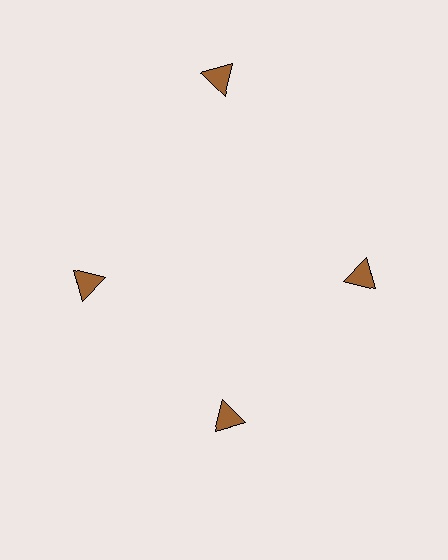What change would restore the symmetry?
The symmetry would be restored by moving it inward, back onto the ring so that all 4 triangles sit at equal angles and equal distance from the center.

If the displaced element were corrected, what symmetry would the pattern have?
It would have 4-fold rotational symmetry — the pattern would map onto itself every 90 degrees.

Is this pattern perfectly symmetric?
No. The 4 brown triangles are arranged in a ring, but one element near the 12 o'clock position is pushed outward from the center, breaking the 4-fold rotational symmetry.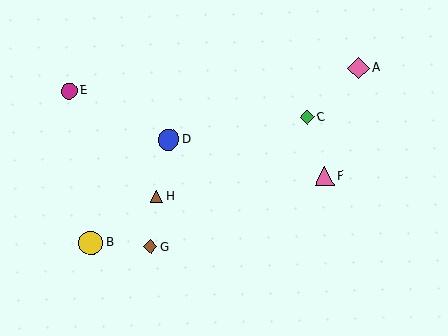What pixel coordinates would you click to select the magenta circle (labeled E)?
Click at (69, 91) to select the magenta circle E.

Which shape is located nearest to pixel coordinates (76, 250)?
The yellow circle (labeled B) at (91, 243) is nearest to that location.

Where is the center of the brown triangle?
The center of the brown triangle is at (157, 196).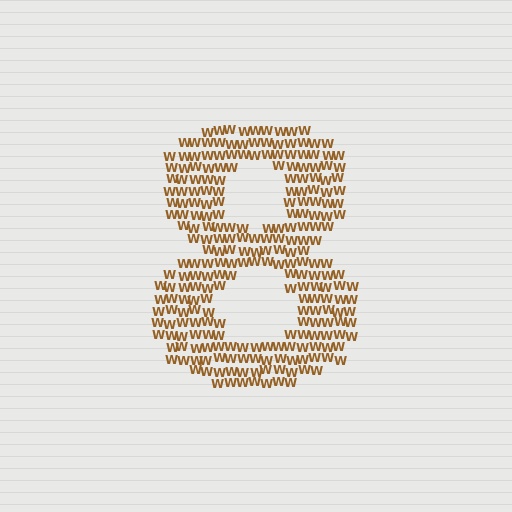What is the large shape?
The large shape is the digit 8.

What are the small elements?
The small elements are letter W's.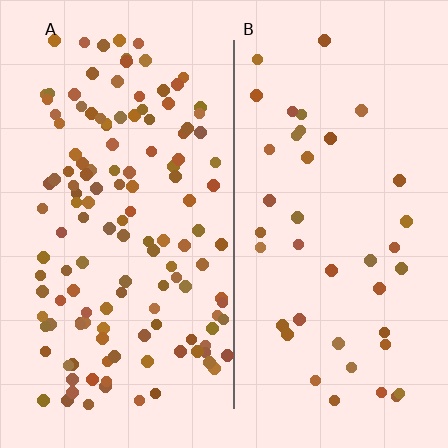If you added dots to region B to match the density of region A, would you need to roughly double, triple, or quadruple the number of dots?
Approximately triple.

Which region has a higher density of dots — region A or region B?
A (the left).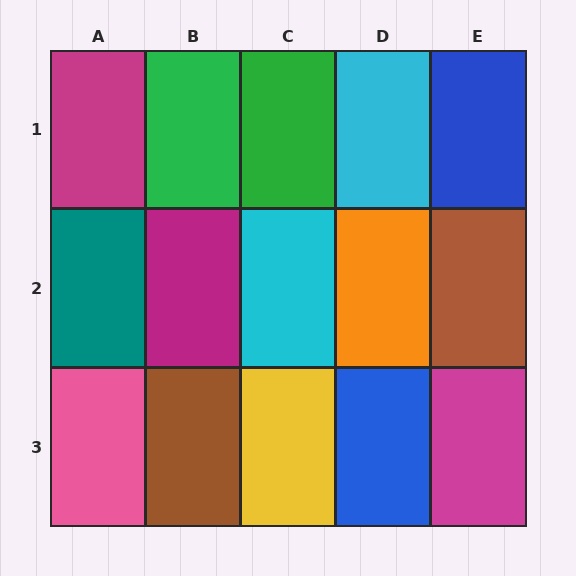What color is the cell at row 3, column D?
Blue.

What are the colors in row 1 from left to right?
Magenta, green, green, cyan, blue.